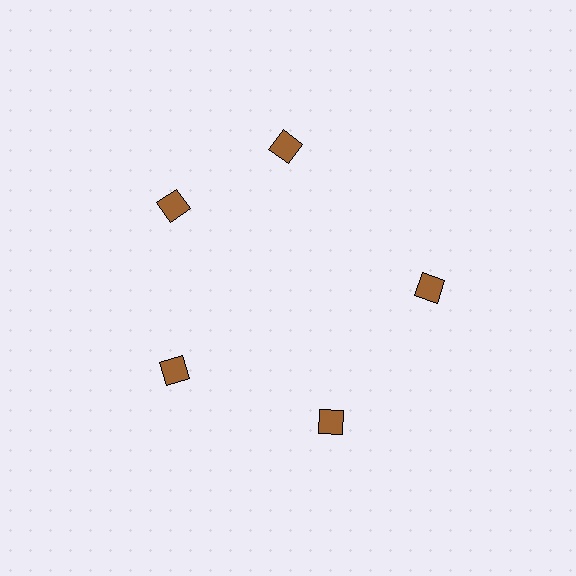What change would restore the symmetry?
The symmetry would be restored by rotating it back into even spacing with its neighbors so that all 5 diamonds sit at equal angles and equal distance from the center.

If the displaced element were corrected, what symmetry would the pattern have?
It would have 5-fold rotational symmetry — the pattern would map onto itself every 72 degrees.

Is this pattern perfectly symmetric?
No. The 5 brown diamonds are arranged in a ring, but one element near the 1 o'clock position is rotated out of alignment along the ring, breaking the 5-fold rotational symmetry.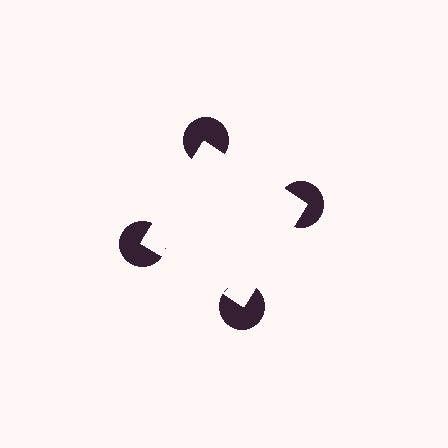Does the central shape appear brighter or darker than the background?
It typically appears slightly brighter than the background, even though no actual brightness change is drawn.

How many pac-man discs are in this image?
There are 4 — one at each vertex of the illusory square.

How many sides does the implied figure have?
4 sides.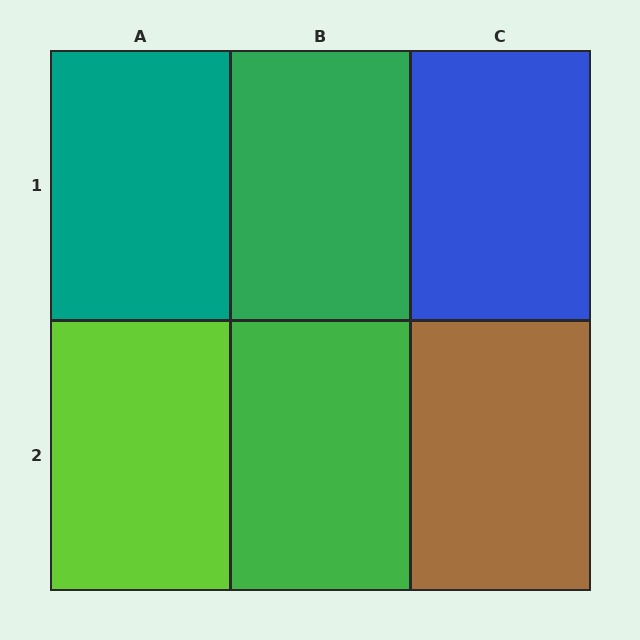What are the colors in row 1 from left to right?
Teal, green, blue.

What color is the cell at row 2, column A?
Lime.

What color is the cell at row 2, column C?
Brown.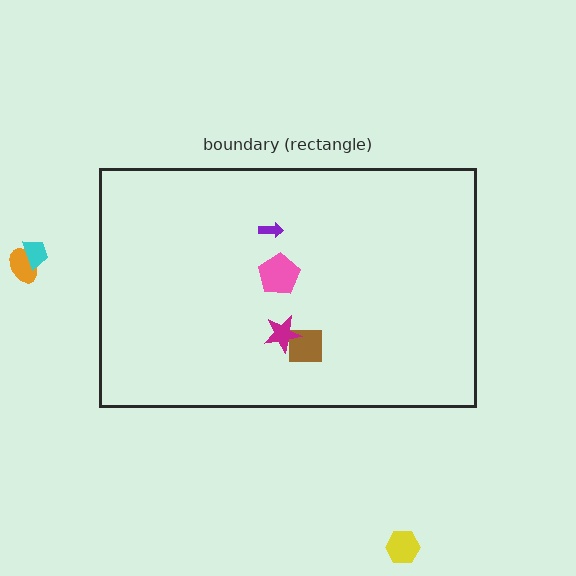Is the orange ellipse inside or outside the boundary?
Outside.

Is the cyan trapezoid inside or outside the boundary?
Outside.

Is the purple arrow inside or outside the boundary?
Inside.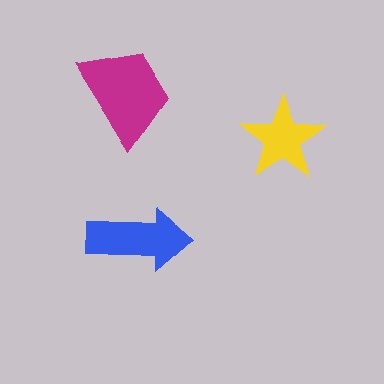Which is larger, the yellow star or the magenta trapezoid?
The magenta trapezoid.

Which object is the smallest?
The yellow star.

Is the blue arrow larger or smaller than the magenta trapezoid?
Smaller.